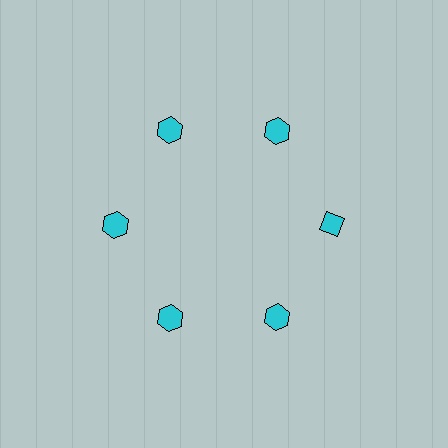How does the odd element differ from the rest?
It has a different shape: diamond instead of hexagon.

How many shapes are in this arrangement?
There are 6 shapes arranged in a ring pattern.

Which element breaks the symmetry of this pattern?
The cyan diamond at roughly the 3 o'clock position breaks the symmetry. All other shapes are cyan hexagons.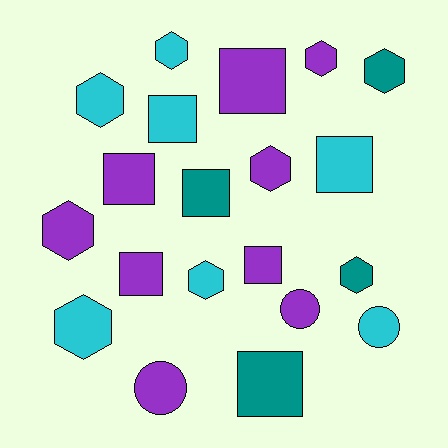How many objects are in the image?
There are 20 objects.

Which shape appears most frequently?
Hexagon, with 9 objects.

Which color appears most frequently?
Purple, with 9 objects.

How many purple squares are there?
There are 4 purple squares.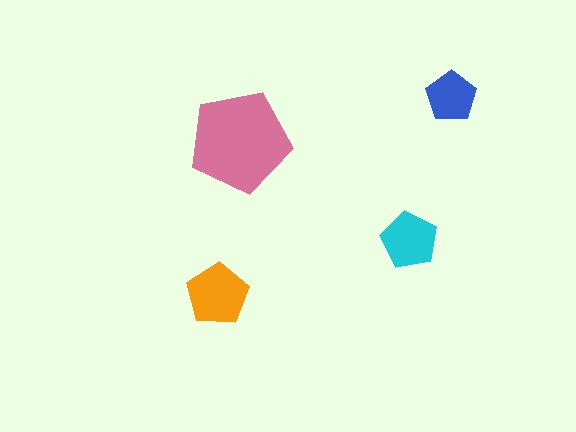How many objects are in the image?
There are 4 objects in the image.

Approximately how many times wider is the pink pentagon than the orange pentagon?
About 1.5 times wider.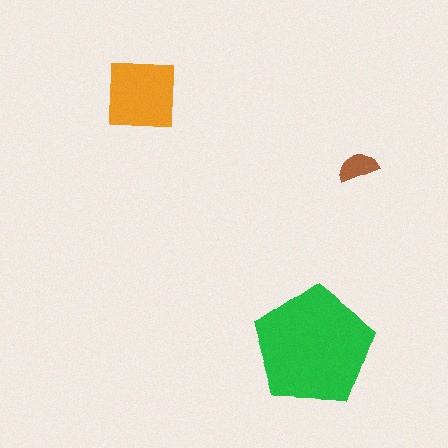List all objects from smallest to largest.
The brown semicircle, the orange square, the green pentagon.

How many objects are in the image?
There are 3 objects in the image.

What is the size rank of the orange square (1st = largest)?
2nd.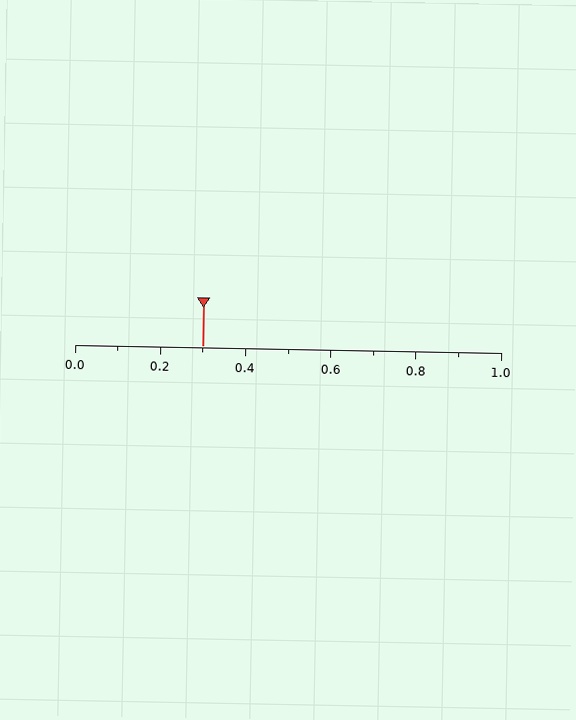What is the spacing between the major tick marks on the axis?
The major ticks are spaced 0.2 apart.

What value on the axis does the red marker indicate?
The marker indicates approximately 0.3.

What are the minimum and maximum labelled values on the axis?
The axis runs from 0.0 to 1.0.